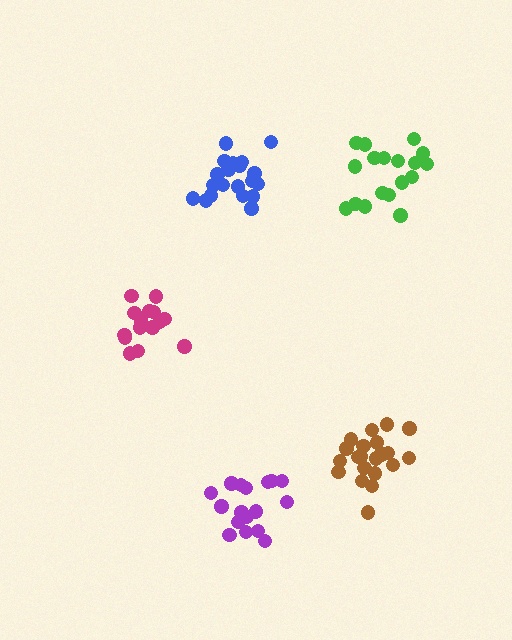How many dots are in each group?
Group 1: 17 dots, Group 2: 21 dots, Group 3: 19 dots, Group 4: 20 dots, Group 5: 15 dots (92 total).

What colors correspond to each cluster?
The clusters are colored: purple, brown, green, blue, magenta.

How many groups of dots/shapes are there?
There are 5 groups.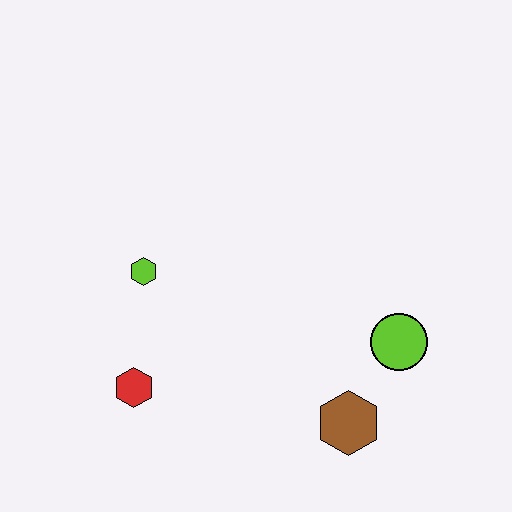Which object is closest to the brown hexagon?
The lime circle is closest to the brown hexagon.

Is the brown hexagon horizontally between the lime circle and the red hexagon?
Yes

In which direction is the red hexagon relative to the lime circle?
The red hexagon is to the left of the lime circle.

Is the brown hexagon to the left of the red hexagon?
No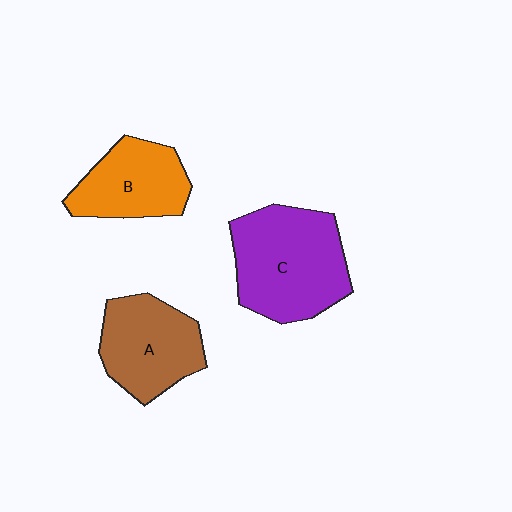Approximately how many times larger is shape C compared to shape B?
Approximately 1.5 times.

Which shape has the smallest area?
Shape B (orange).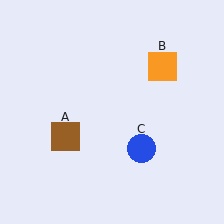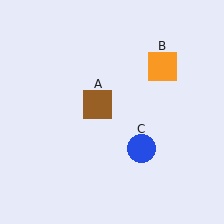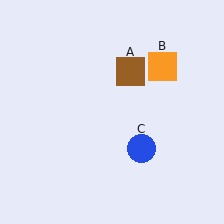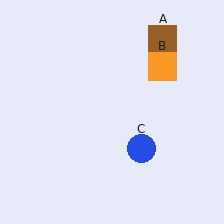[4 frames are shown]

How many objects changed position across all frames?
1 object changed position: brown square (object A).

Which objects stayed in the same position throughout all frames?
Orange square (object B) and blue circle (object C) remained stationary.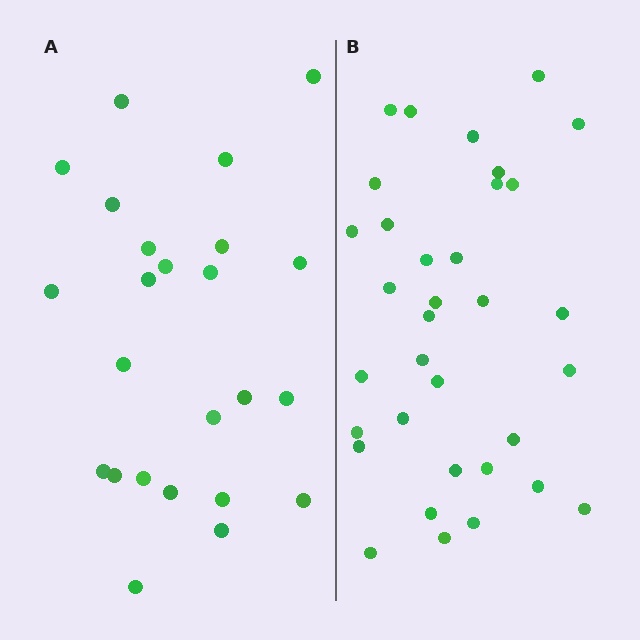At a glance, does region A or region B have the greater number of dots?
Region B (the right region) has more dots.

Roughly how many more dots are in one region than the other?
Region B has roughly 10 or so more dots than region A.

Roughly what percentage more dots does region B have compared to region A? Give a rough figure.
About 40% more.